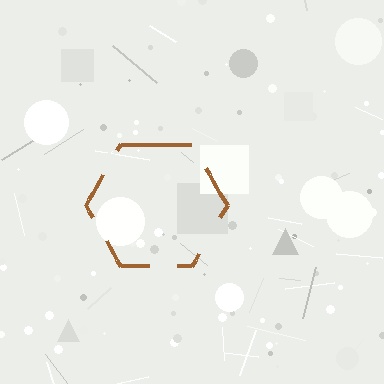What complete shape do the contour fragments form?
The contour fragments form a hexagon.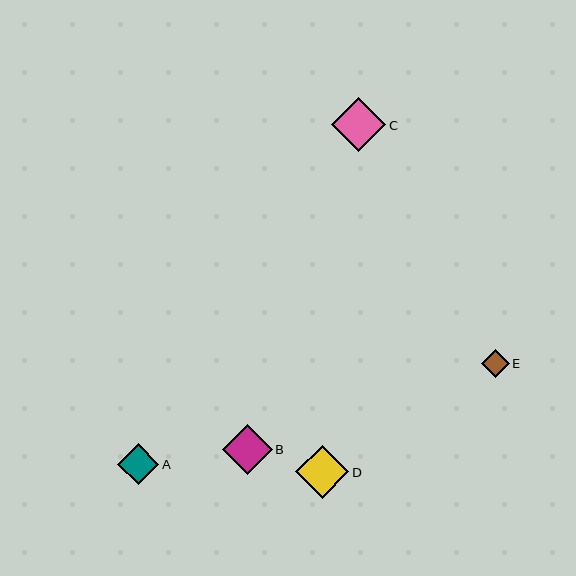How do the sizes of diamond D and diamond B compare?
Diamond D and diamond B are approximately the same size.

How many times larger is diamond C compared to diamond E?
Diamond C is approximately 2.0 times the size of diamond E.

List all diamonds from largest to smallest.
From largest to smallest: C, D, B, A, E.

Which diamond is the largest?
Diamond C is the largest with a size of approximately 54 pixels.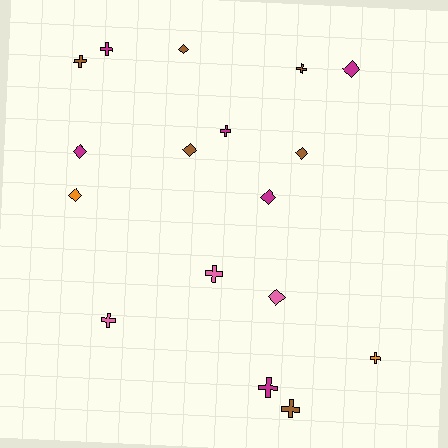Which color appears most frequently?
Magenta, with 6 objects.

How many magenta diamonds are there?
There are 3 magenta diamonds.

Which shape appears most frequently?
Cross, with 9 objects.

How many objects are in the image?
There are 17 objects.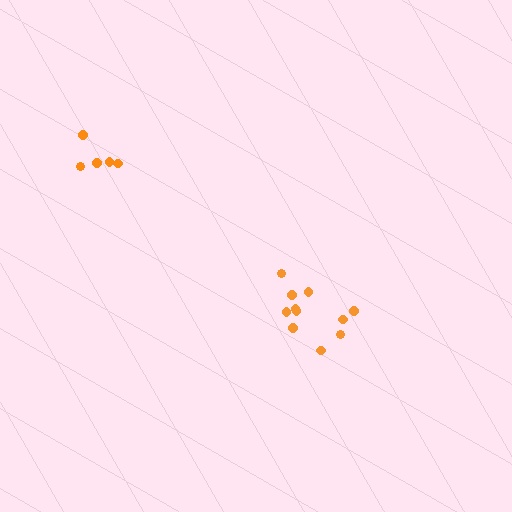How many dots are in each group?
Group 1: 11 dots, Group 2: 5 dots (16 total).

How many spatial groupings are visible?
There are 2 spatial groupings.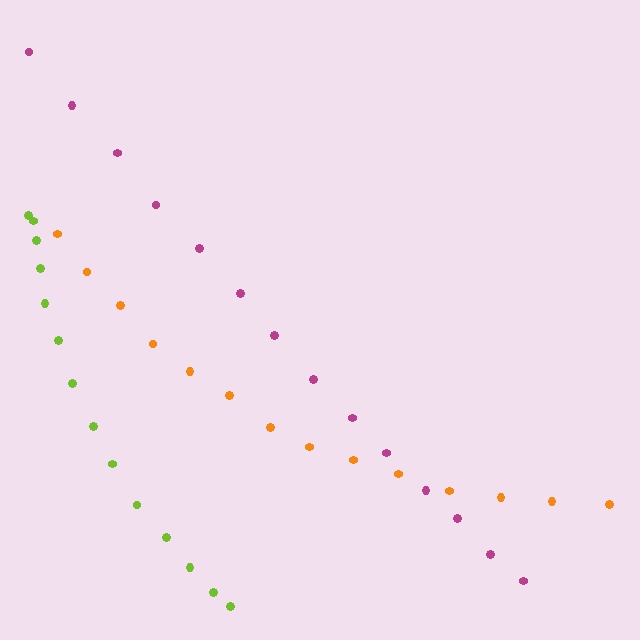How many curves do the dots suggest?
There are 3 distinct paths.